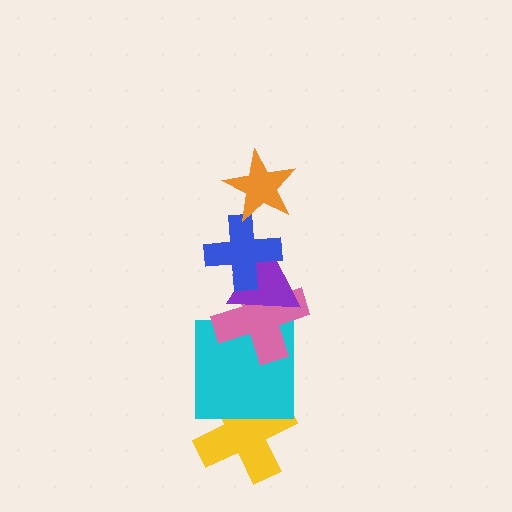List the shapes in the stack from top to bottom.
From top to bottom: the orange star, the blue cross, the purple triangle, the pink cross, the cyan square, the yellow cross.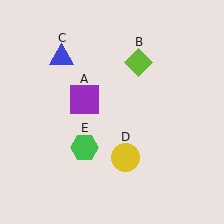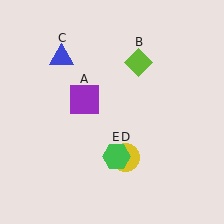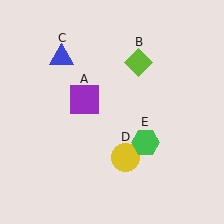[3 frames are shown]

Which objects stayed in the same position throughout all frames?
Purple square (object A) and lime diamond (object B) and blue triangle (object C) and yellow circle (object D) remained stationary.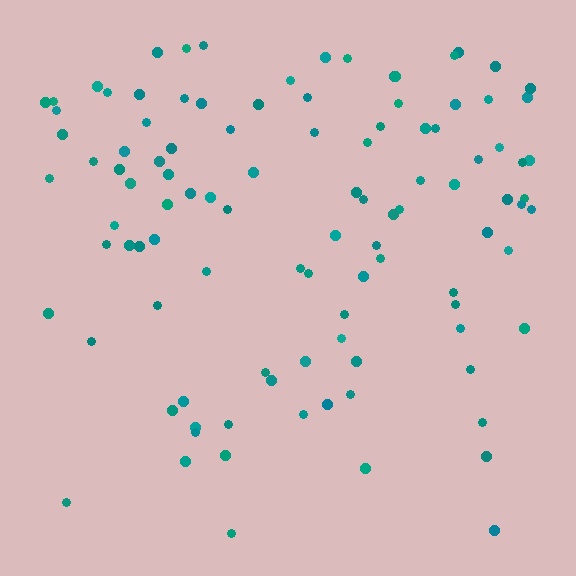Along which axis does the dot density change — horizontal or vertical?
Vertical.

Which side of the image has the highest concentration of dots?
The top.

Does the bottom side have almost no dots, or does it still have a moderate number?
Still a moderate number, just noticeably fewer than the top.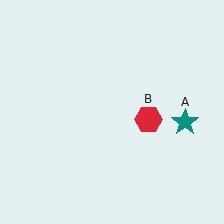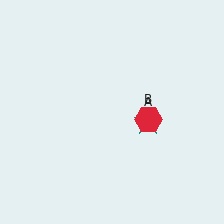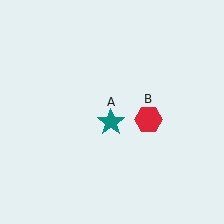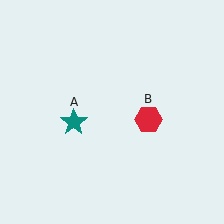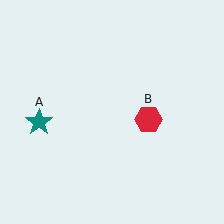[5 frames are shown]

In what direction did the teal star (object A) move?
The teal star (object A) moved left.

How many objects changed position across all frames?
1 object changed position: teal star (object A).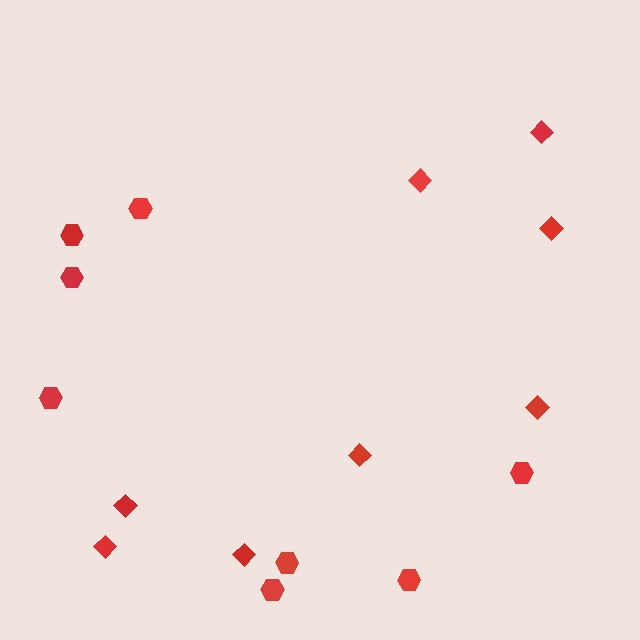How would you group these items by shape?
There are 2 groups: one group of hexagons (8) and one group of diamonds (8).